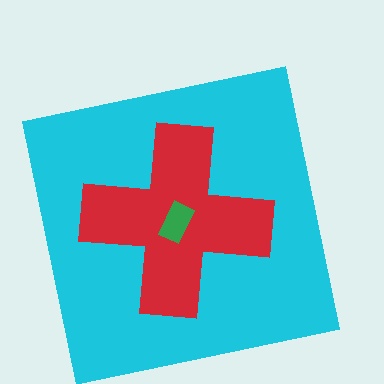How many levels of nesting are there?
3.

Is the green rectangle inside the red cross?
Yes.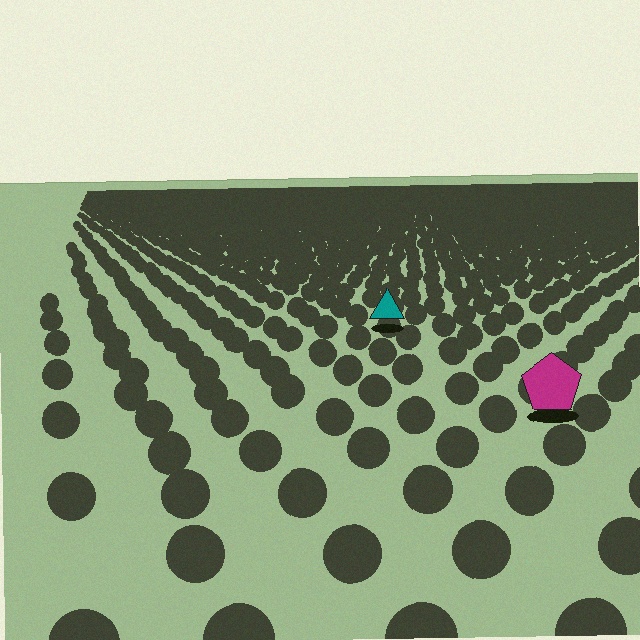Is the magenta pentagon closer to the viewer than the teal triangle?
Yes. The magenta pentagon is closer — you can tell from the texture gradient: the ground texture is coarser near it.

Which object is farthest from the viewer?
The teal triangle is farthest from the viewer. It appears smaller and the ground texture around it is denser.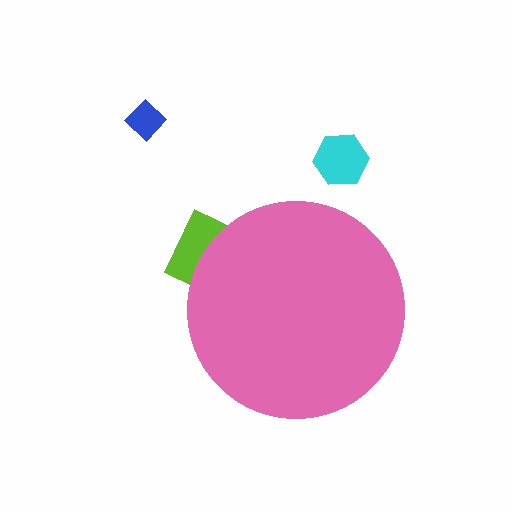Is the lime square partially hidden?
Yes, the lime square is partially hidden behind the pink circle.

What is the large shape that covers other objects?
A pink circle.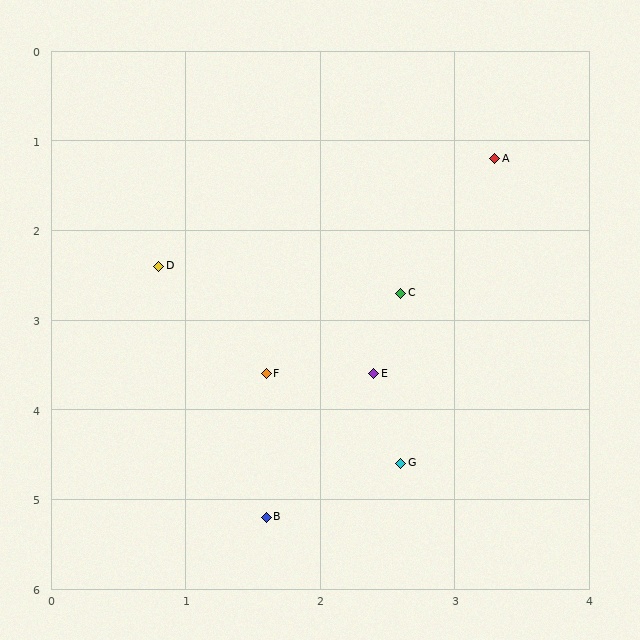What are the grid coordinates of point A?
Point A is at approximately (3.3, 1.2).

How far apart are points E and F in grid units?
Points E and F are about 0.8 grid units apart.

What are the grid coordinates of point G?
Point G is at approximately (2.6, 4.6).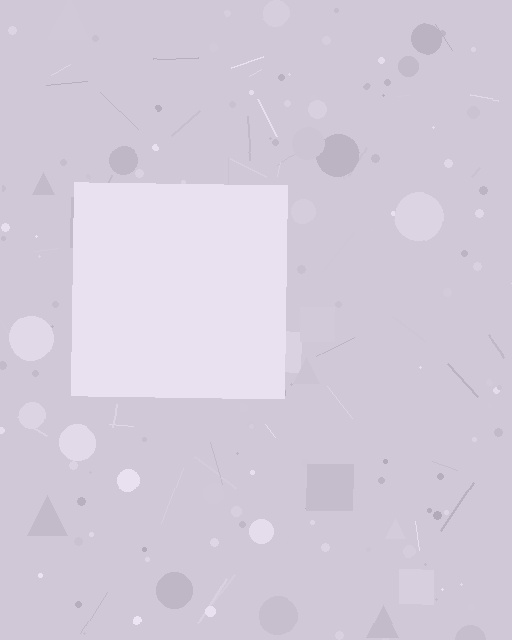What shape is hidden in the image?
A square is hidden in the image.